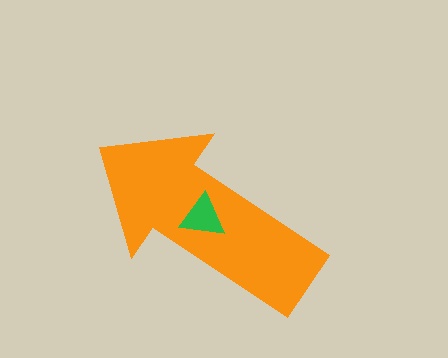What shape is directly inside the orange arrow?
The green triangle.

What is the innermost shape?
The green triangle.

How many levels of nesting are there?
2.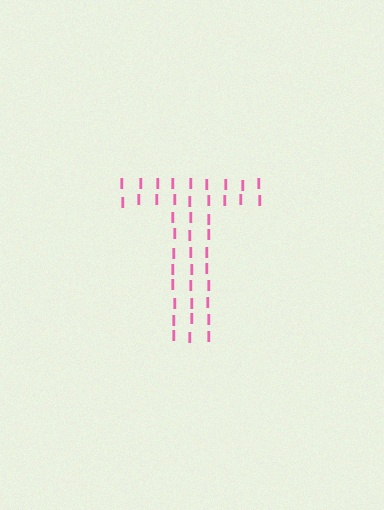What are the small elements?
The small elements are letter I's.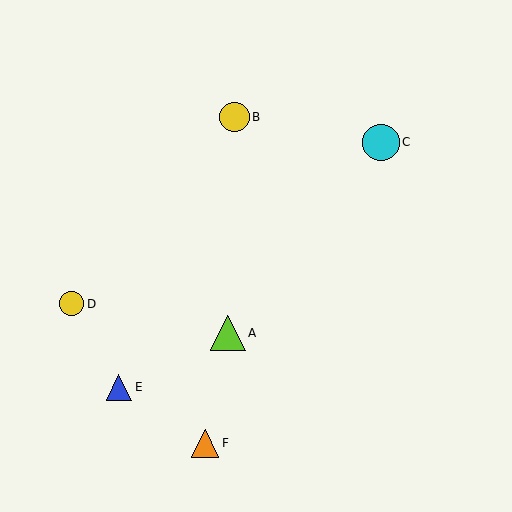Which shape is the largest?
The cyan circle (labeled C) is the largest.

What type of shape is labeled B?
Shape B is a yellow circle.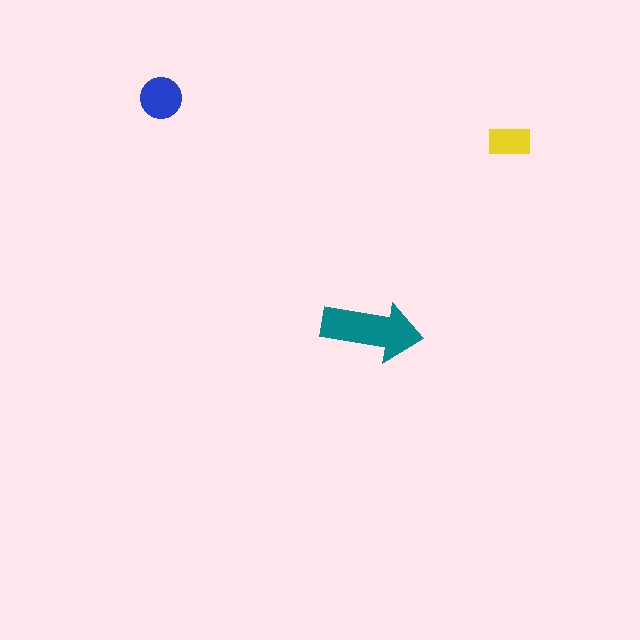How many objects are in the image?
There are 3 objects in the image.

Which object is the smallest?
The yellow rectangle.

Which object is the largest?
The teal arrow.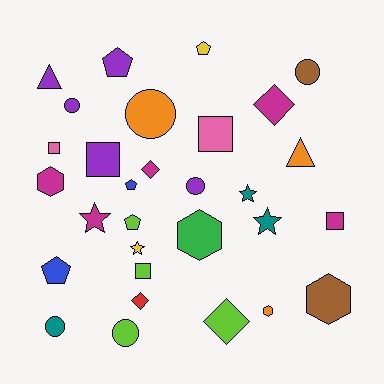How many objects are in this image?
There are 30 objects.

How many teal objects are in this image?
There are 3 teal objects.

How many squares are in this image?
There are 5 squares.